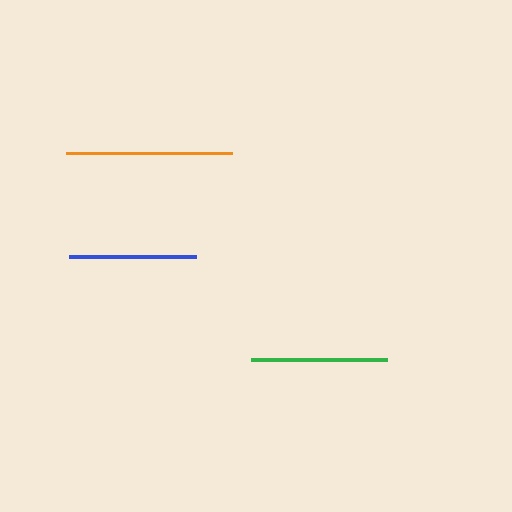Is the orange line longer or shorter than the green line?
The orange line is longer than the green line.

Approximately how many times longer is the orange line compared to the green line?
The orange line is approximately 1.2 times the length of the green line.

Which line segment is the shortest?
The blue line is the shortest at approximately 128 pixels.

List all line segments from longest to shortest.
From longest to shortest: orange, green, blue.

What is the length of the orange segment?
The orange segment is approximately 166 pixels long.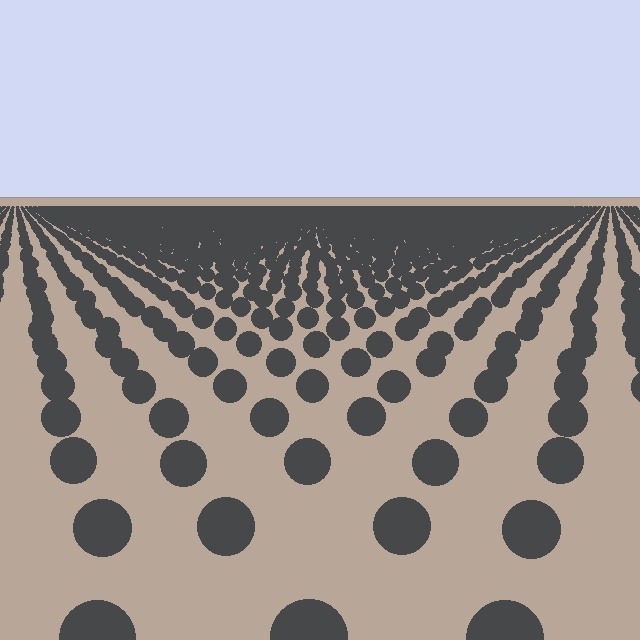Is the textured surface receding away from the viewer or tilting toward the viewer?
The surface is receding away from the viewer. Texture elements get smaller and denser toward the top.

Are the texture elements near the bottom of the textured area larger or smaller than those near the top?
Larger. Near the bottom, elements are closer to the viewer and appear at a bigger on-screen size.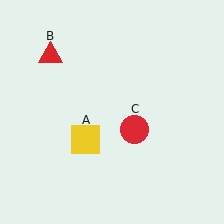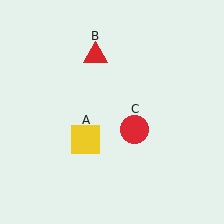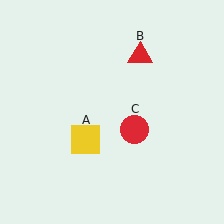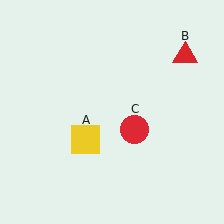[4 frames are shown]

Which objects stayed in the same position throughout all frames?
Yellow square (object A) and red circle (object C) remained stationary.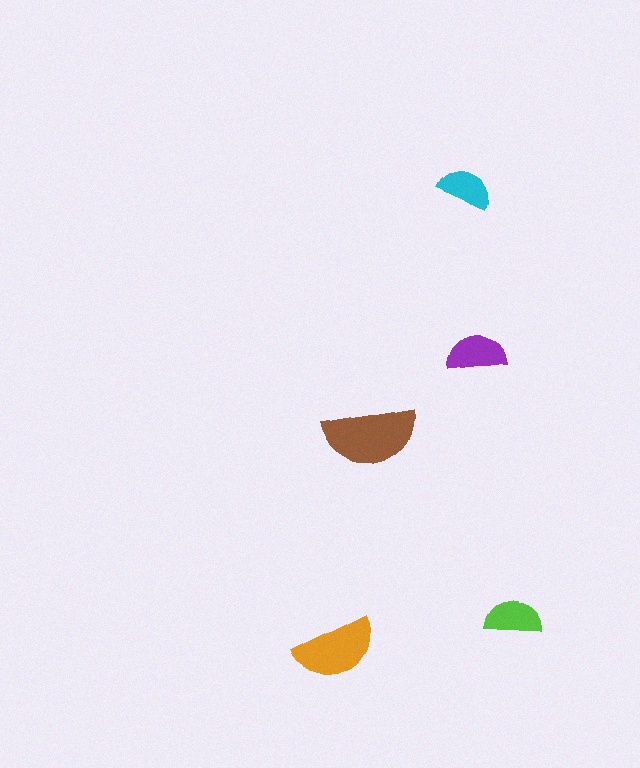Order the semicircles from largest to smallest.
the brown one, the orange one, the purple one, the lime one, the cyan one.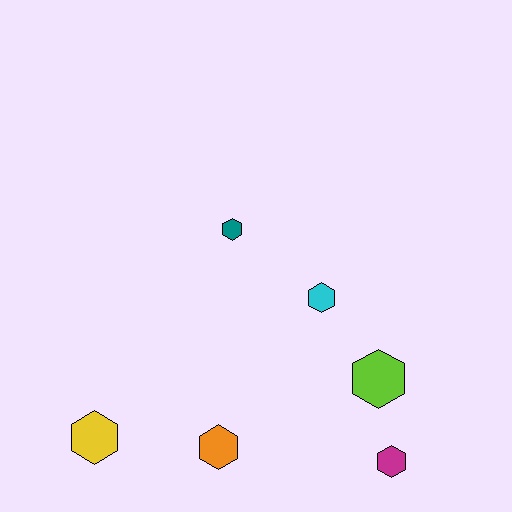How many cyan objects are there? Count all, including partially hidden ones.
There is 1 cyan object.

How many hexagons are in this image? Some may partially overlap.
There are 6 hexagons.